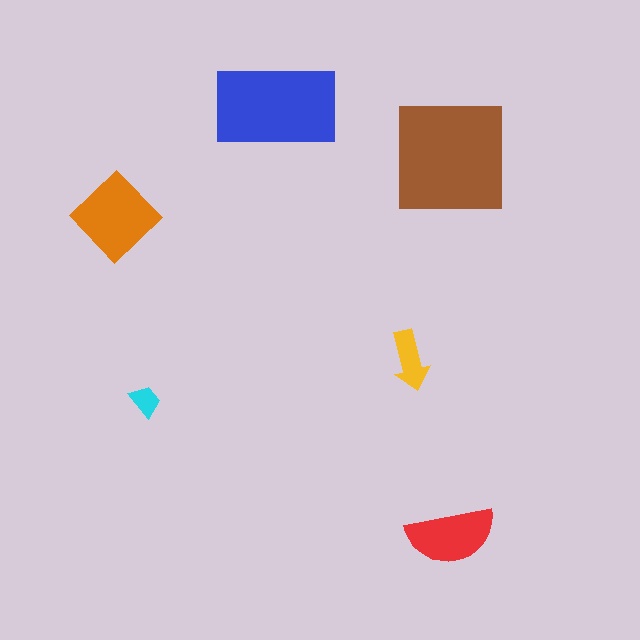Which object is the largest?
The brown square.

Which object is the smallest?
The cyan trapezoid.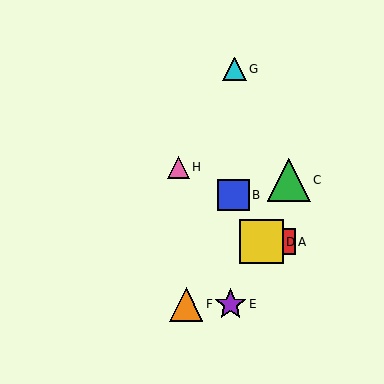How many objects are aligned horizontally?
2 objects (A, D) are aligned horizontally.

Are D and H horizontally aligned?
No, D is at y≈242 and H is at y≈167.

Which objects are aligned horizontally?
Objects A, D are aligned horizontally.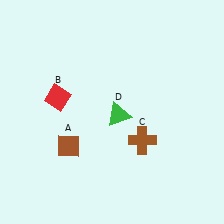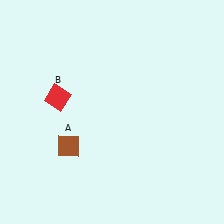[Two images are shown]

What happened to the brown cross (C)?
The brown cross (C) was removed in Image 2. It was in the bottom-right area of Image 1.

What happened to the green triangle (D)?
The green triangle (D) was removed in Image 2. It was in the bottom-right area of Image 1.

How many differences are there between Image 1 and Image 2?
There are 2 differences between the two images.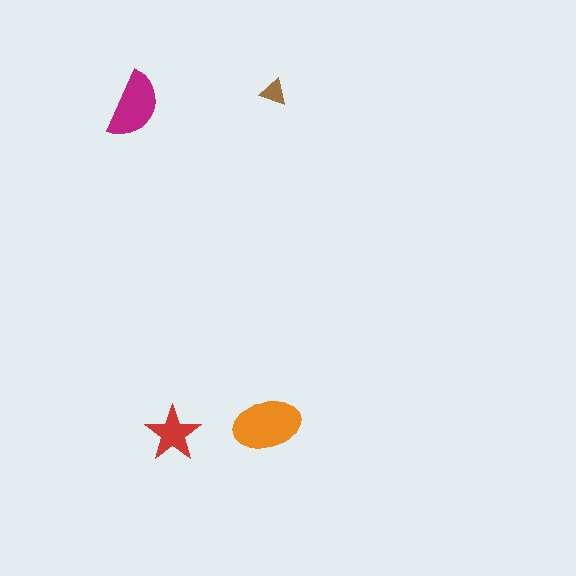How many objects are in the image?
There are 4 objects in the image.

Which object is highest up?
The brown triangle is topmost.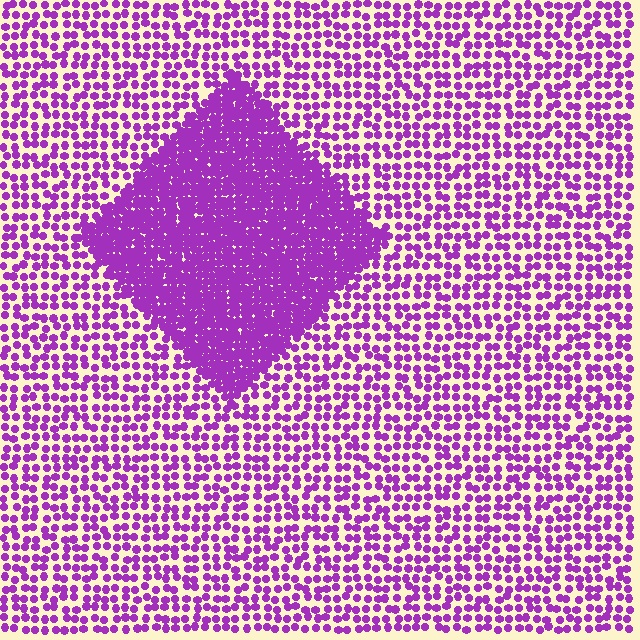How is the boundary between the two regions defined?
The boundary is defined by a change in element density (approximately 2.5x ratio). All elements are the same color, size, and shape.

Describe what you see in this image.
The image contains small purple elements arranged at two different densities. A diamond-shaped region is visible where the elements are more densely packed than the surrounding area.